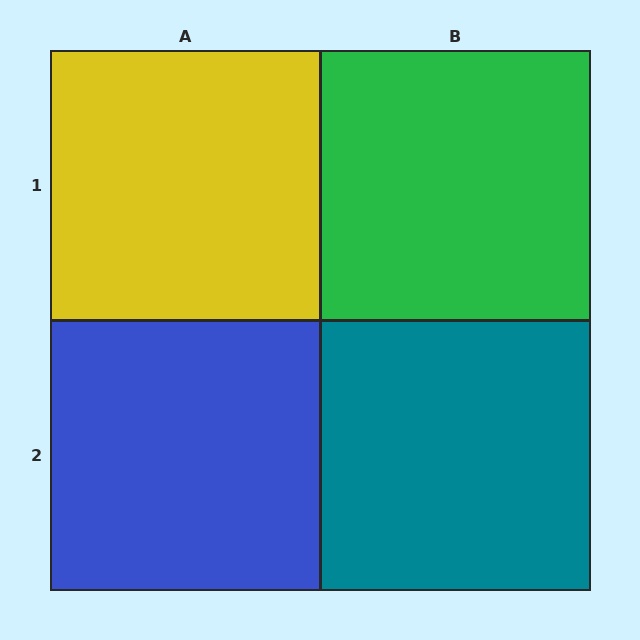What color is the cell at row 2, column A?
Blue.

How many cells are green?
1 cell is green.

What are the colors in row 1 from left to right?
Yellow, green.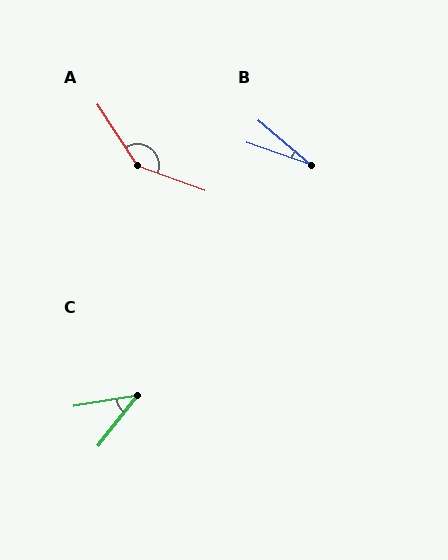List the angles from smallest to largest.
B (21°), C (42°), A (143°).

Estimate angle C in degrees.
Approximately 42 degrees.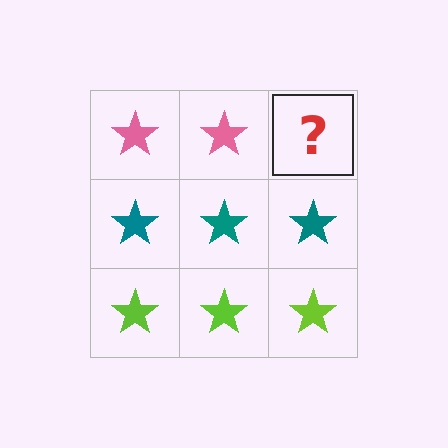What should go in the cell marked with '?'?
The missing cell should contain a pink star.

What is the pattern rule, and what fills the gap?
The rule is that each row has a consistent color. The gap should be filled with a pink star.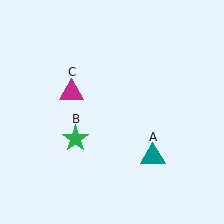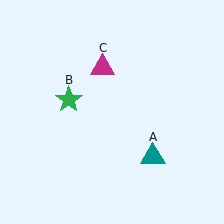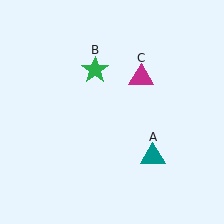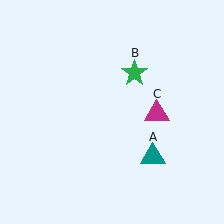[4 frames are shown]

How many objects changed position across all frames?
2 objects changed position: green star (object B), magenta triangle (object C).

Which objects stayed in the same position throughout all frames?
Teal triangle (object A) remained stationary.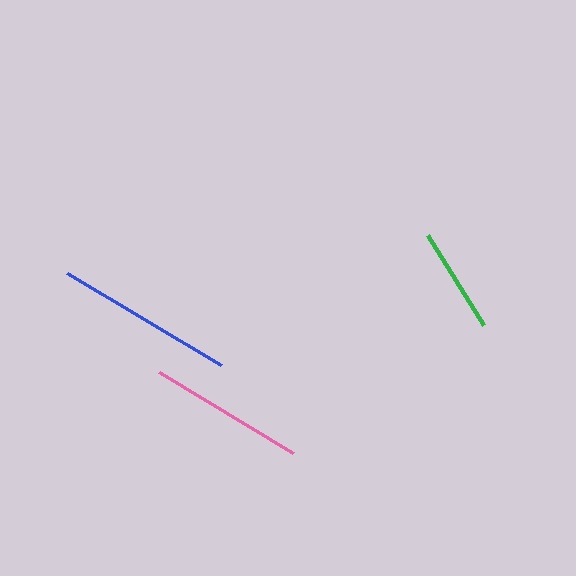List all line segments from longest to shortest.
From longest to shortest: blue, pink, green.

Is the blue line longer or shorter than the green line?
The blue line is longer than the green line.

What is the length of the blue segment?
The blue segment is approximately 180 pixels long.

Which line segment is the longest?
The blue line is the longest at approximately 180 pixels.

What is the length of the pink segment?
The pink segment is approximately 156 pixels long.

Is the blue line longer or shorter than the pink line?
The blue line is longer than the pink line.